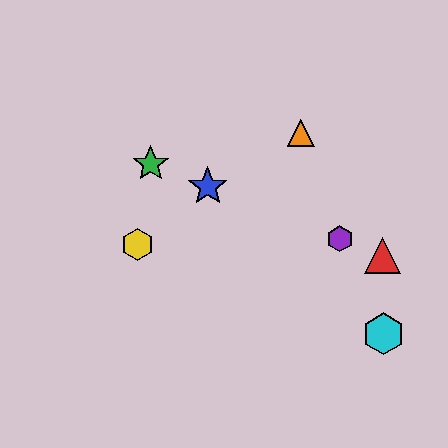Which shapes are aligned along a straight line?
The red triangle, the blue star, the green star, the purple hexagon are aligned along a straight line.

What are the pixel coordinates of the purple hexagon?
The purple hexagon is at (340, 239).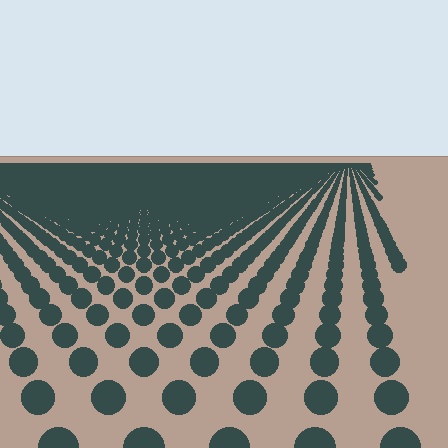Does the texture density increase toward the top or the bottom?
Density increases toward the top.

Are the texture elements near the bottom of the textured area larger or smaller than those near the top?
Larger. Near the bottom, elements are closer to the viewer and appear at a bigger on-screen size.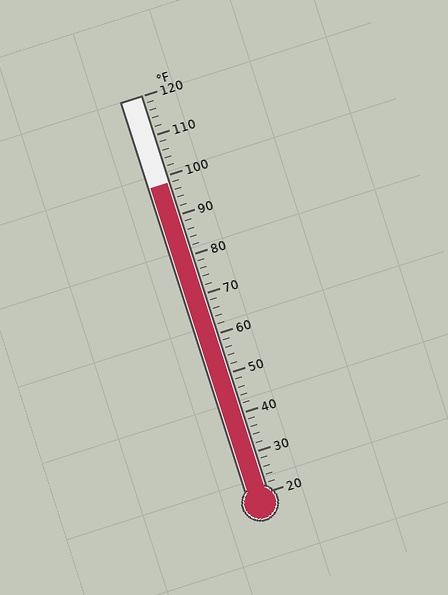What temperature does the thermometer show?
The thermometer shows approximately 98°F.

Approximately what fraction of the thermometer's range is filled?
The thermometer is filled to approximately 80% of its range.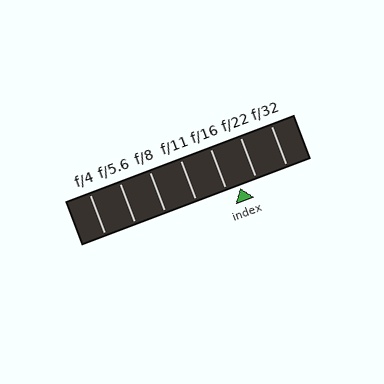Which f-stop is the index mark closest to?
The index mark is closest to f/16.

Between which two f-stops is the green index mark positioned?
The index mark is between f/16 and f/22.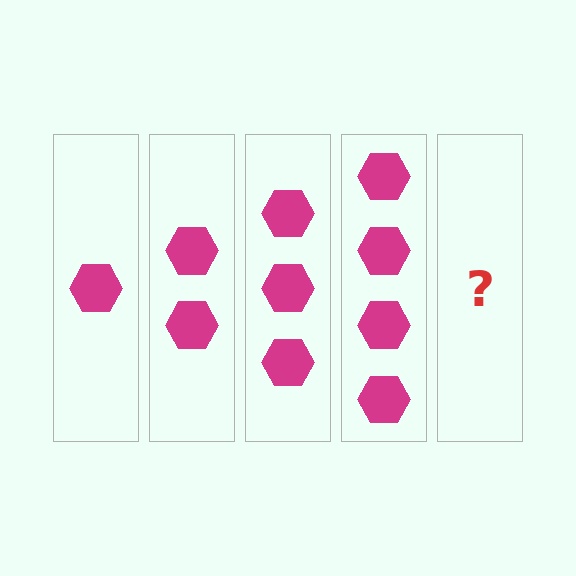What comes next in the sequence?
The next element should be 5 hexagons.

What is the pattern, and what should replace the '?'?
The pattern is that each step adds one more hexagon. The '?' should be 5 hexagons.